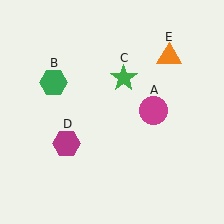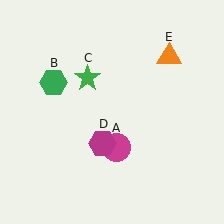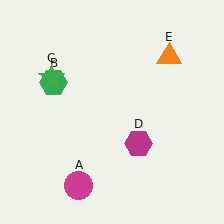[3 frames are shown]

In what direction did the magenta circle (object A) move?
The magenta circle (object A) moved down and to the left.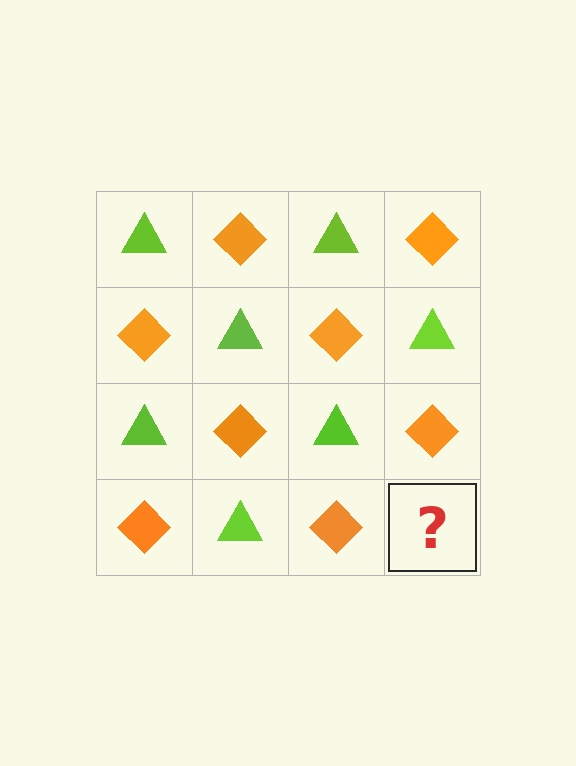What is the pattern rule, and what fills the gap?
The rule is that it alternates lime triangle and orange diamond in a checkerboard pattern. The gap should be filled with a lime triangle.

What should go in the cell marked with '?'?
The missing cell should contain a lime triangle.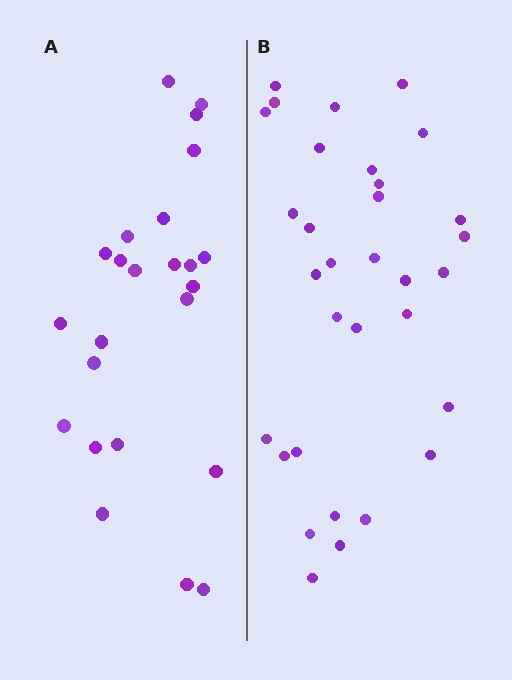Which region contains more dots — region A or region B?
Region B (the right region) has more dots.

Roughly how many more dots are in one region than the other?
Region B has roughly 8 or so more dots than region A.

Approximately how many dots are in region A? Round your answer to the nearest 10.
About 20 dots. (The exact count is 24, which rounds to 20.)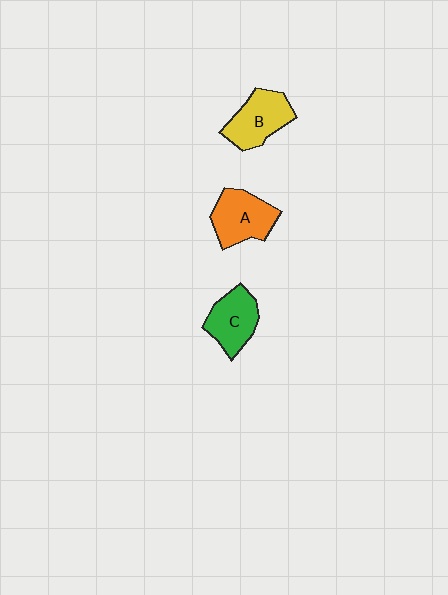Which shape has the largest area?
Shape A (orange).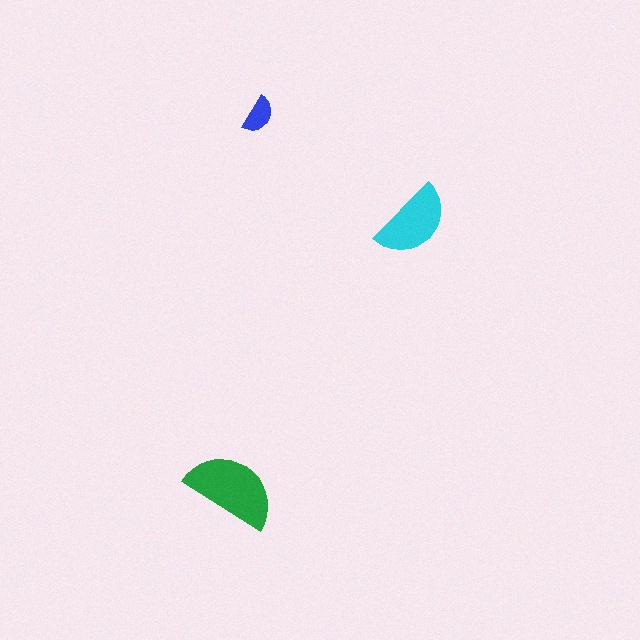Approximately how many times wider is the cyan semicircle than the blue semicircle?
About 2 times wider.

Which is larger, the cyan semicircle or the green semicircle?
The green one.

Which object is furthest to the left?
The green semicircle is leftmost.